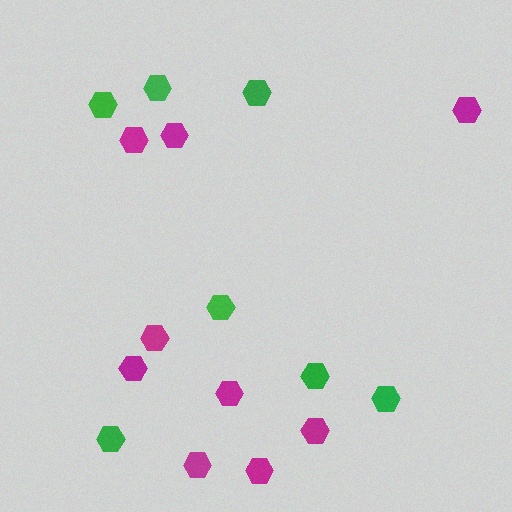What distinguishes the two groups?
There are 2 groups: one group of magenta hexagons (9) and one group of green hexagons (7).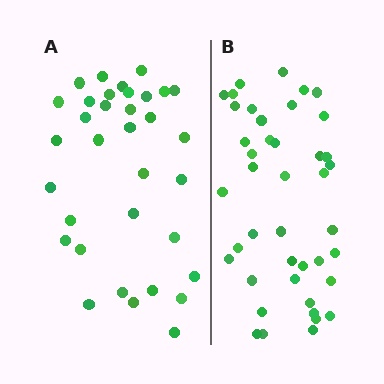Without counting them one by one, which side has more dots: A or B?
Region B (the right region) has more dots.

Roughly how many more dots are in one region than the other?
Region B has roughly 8 or so more dots than region A.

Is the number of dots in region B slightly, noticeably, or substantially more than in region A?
Region B has only slightly more — the two regions are fairly close. The ratio is roughly 1.2 to 1.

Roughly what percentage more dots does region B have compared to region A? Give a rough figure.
About 25% more.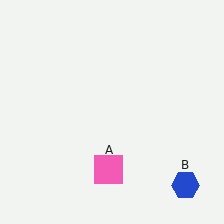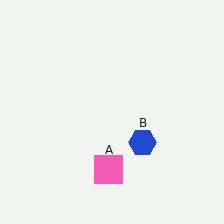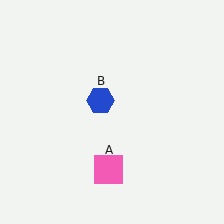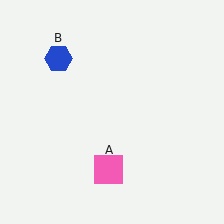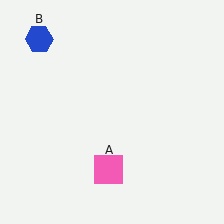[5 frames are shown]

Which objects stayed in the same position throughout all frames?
Pink square (object A) remained stationary.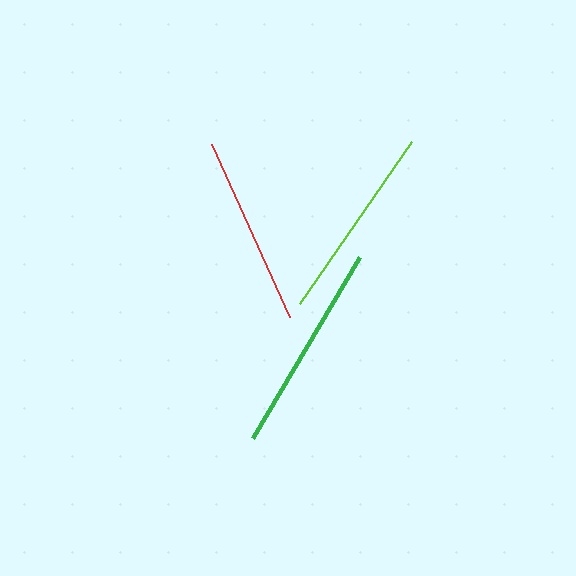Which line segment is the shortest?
The red line is the shortest at approximately 190 pixels.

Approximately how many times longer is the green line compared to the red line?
The green line is approximately 1.1 times the length of the red line.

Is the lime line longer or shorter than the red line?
The lime line is longer than the red line.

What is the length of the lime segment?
The lime segment is approximately 197 pixels long.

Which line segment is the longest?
The green line is the longest at approximately 210 pixels.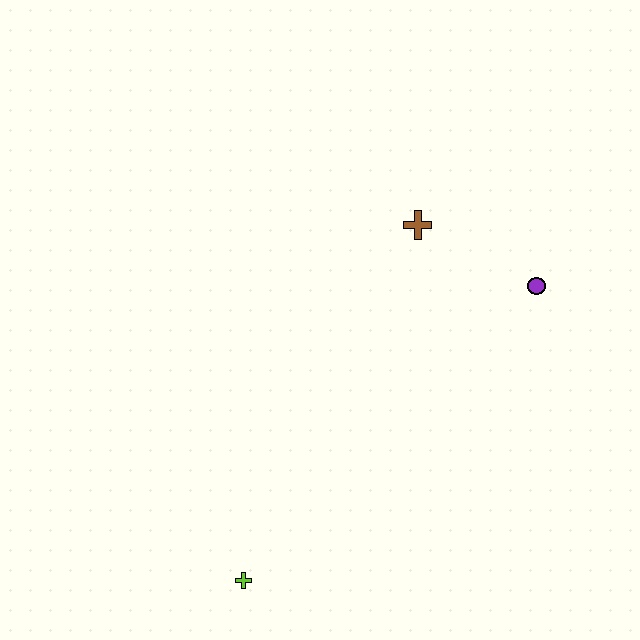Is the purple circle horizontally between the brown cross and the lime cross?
No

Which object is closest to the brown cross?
The purple circle is closest to the brown cross.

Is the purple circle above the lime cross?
Yes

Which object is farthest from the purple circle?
The lime cross is farthest from the purple circle.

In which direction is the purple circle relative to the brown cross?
The purple circle is to the right of the brown cross.